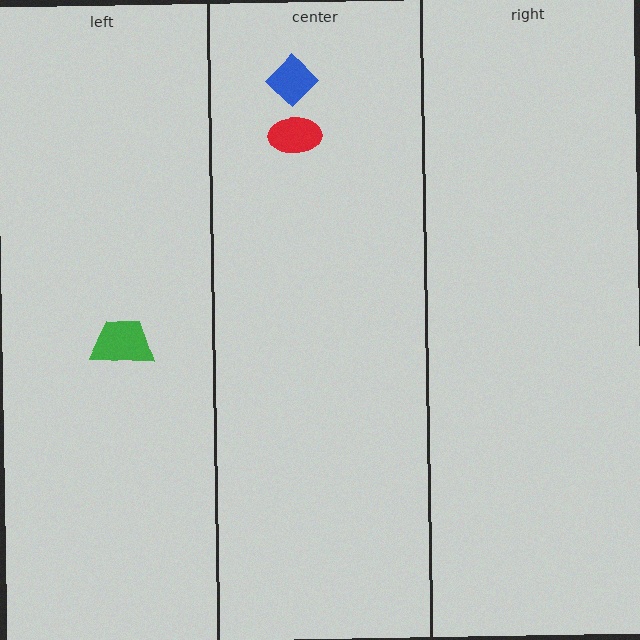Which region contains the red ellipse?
The center region.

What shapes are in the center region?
The blue diamond, the red ellipse.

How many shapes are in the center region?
2.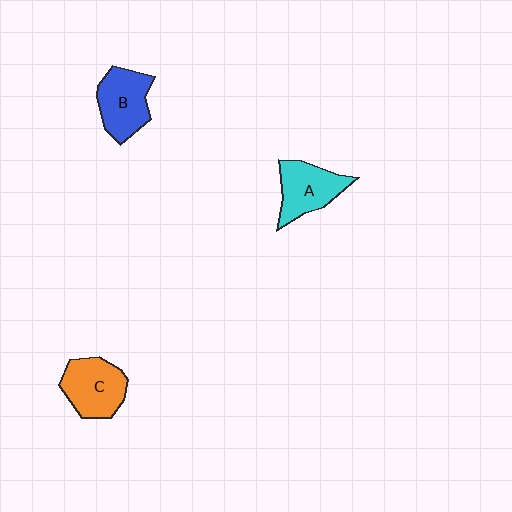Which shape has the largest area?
Shape C (orange).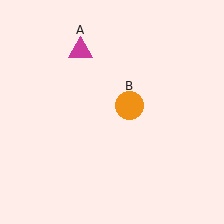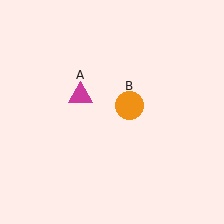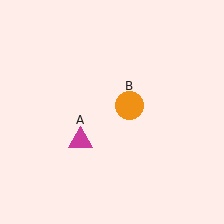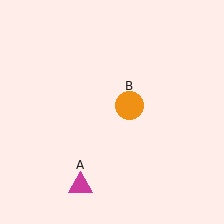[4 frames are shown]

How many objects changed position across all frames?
1 object changed position: magenta triangle (object A).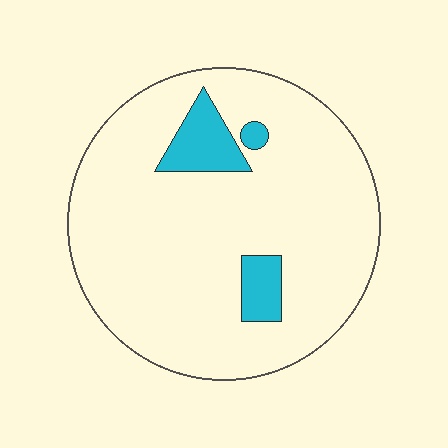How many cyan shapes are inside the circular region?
3.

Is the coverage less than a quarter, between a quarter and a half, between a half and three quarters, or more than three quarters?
Less than a quarter.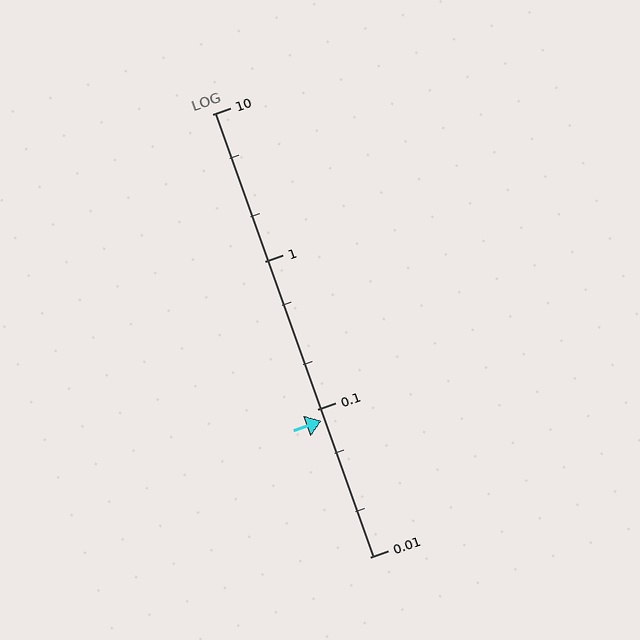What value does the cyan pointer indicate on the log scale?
The pointer indicates approximately 0.084.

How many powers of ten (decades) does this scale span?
The scale spans 3 decades, from 0.01 to 10.